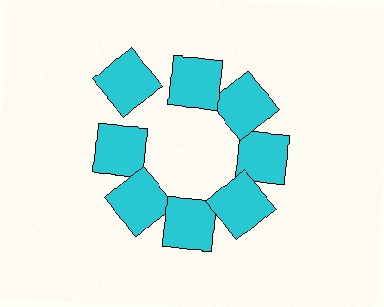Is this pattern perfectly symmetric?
No. The 8 cyan squares are arranged in a ring, but one element near the 10 o'clock position is pushed outward from the center, breaking the 8-fold rotational symmetry.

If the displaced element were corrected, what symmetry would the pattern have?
It would have 8-fold rotational symmetry — the pattern would map onto itself every 45 degrees.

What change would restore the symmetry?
The symmetry would be restored by moving it inward, back onto the ring so that all 8 squares sit at equal angles and equal distance from the center.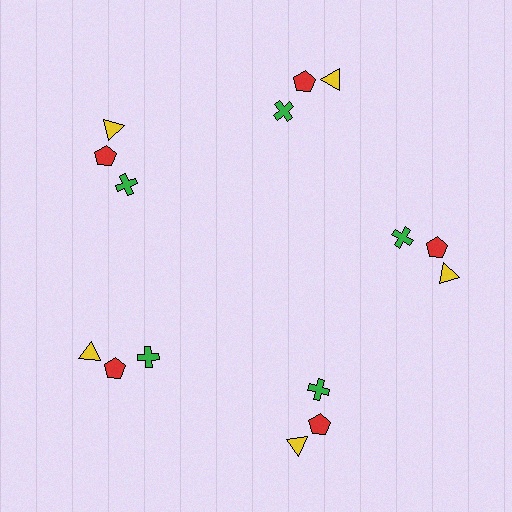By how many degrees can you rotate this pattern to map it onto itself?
The pattern maps onto itself every 72 degrees of rotation.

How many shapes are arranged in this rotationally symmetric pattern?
There are 15 shapes, arranged in 5 groups of 3.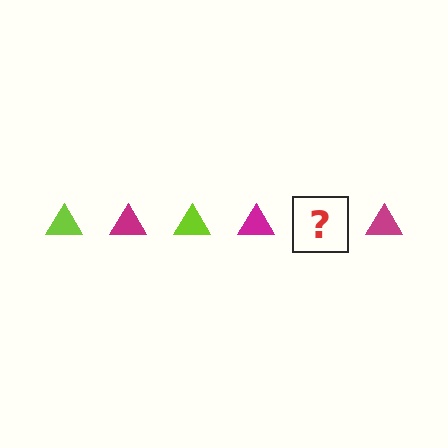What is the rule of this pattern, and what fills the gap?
The rule is that the pattern cycles through lime, magenta triangles. The gap should be filled with a lime triangle.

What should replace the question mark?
The question mark should be replaced with a lime triangle.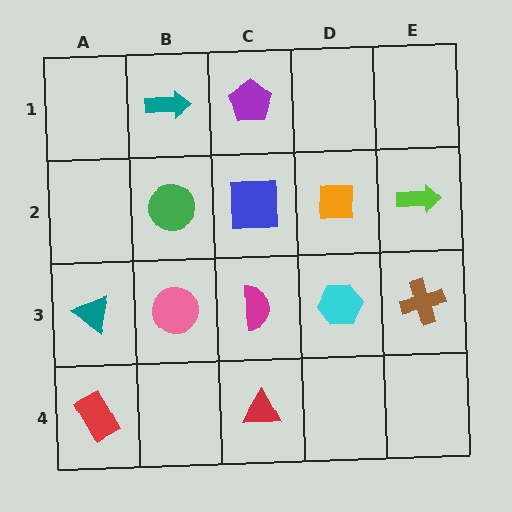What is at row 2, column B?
A green circle.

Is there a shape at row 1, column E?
No, that cell is empty.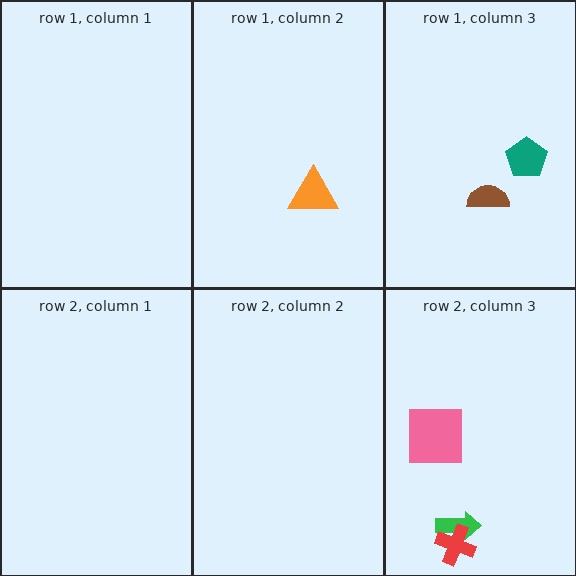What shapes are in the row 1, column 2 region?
The orange triangle.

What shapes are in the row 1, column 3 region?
The brown semicircle, the teal pentagon.